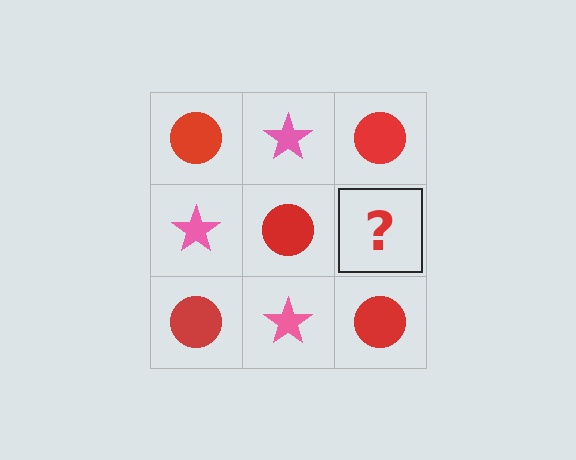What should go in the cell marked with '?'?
The missing cell should contain a pink star.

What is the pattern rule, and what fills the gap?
The rule is that it alternates red circle and pink star in a checkerboard pattern. The gap should be filled with a pink star.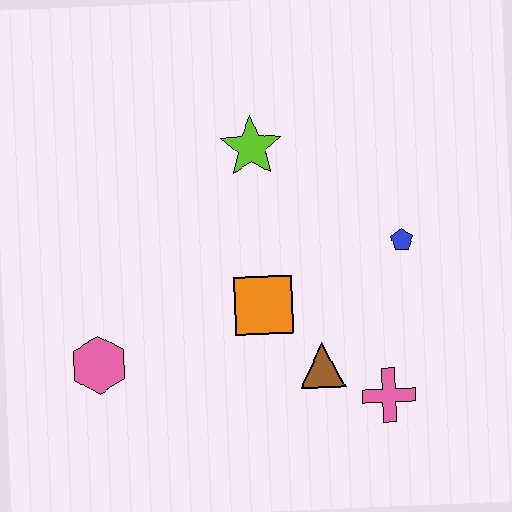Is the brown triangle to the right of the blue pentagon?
No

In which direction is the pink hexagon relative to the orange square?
The pink hexagon is to the left of the orange square.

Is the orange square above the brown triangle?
Yes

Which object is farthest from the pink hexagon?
The blue pentagon is farthest from the pink hexagon.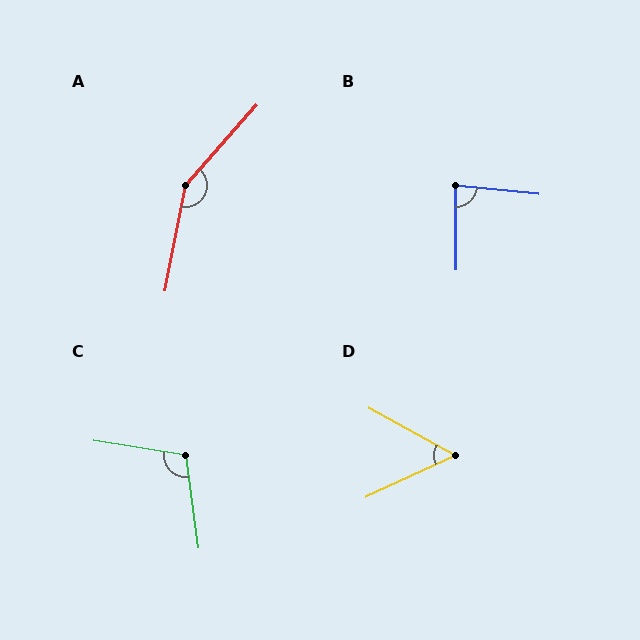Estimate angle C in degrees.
Approximately 107 degrees.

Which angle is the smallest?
D, at approximately 53 degrees.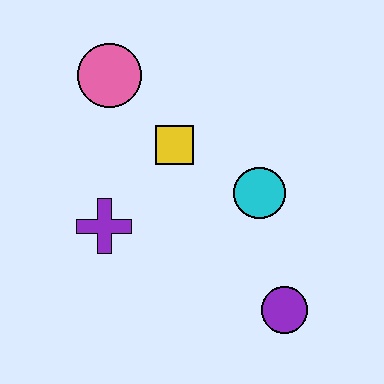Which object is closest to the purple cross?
The yellow square is closest to the purple cross.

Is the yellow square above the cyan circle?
Yes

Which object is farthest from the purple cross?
The purple circle is farthest from the purple cross.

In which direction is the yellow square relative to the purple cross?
The yellow square is above the purple cross.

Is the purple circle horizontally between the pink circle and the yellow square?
No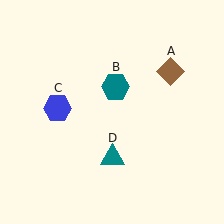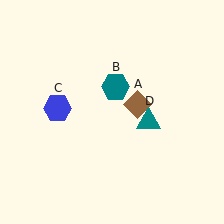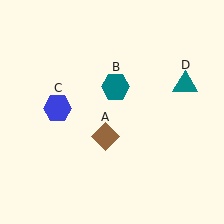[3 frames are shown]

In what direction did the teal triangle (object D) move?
The teal triangle (object D) moved up and to the right.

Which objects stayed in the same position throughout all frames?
Teal hexagon (object B) and blue hexagon (object C) remained stationary.